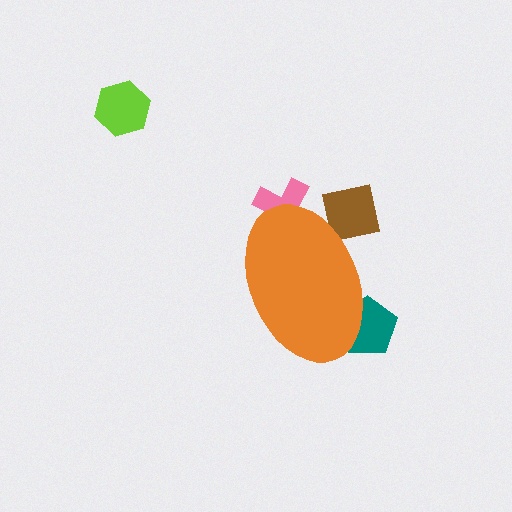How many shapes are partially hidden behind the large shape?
3 shapes are partially hidden.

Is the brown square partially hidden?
Yes, the brown square is partially hidden behind the orange ellipse.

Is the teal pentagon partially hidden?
Yes, the teal pentagon is partially hidden behind the orange ellipse.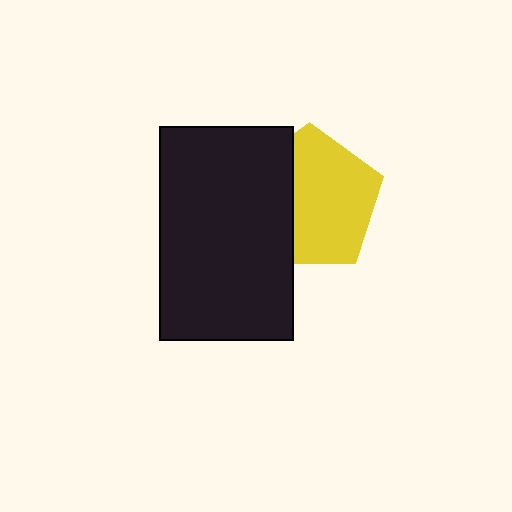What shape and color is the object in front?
The object in front is a black rectangle.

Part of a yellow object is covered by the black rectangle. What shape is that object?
It is a pentagon.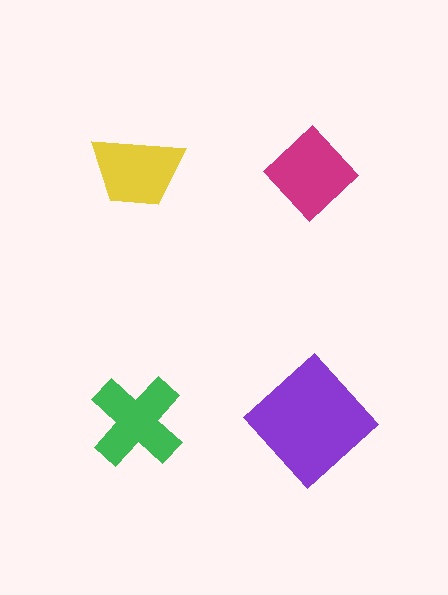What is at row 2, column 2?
A purple diamond.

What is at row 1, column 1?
A yellow trapezoid.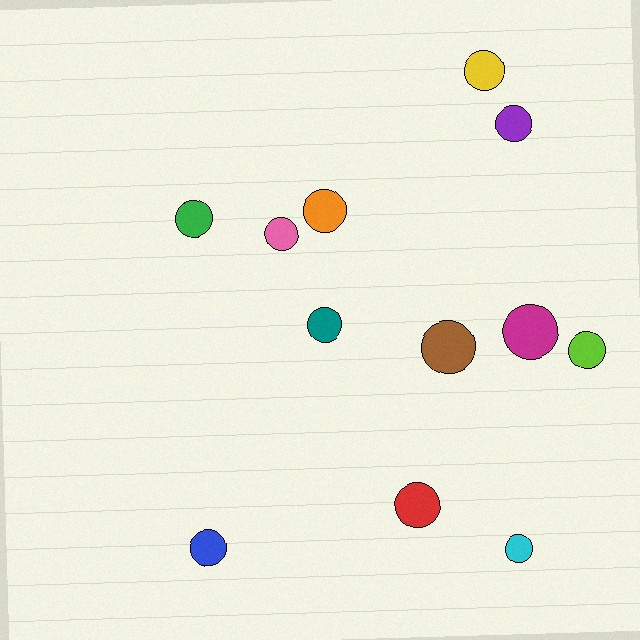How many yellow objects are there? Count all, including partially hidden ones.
There is 1 yellow object.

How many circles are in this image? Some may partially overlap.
There are 12 circles.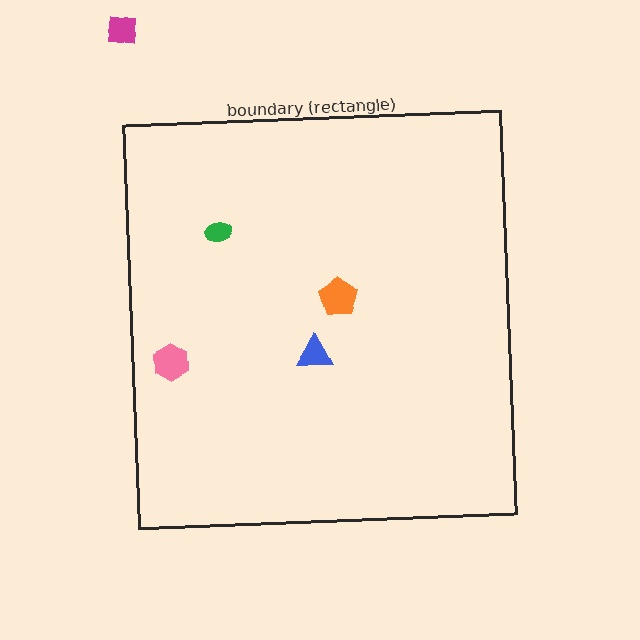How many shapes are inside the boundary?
4 inside, 1 outside.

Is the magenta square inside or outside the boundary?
Outside.